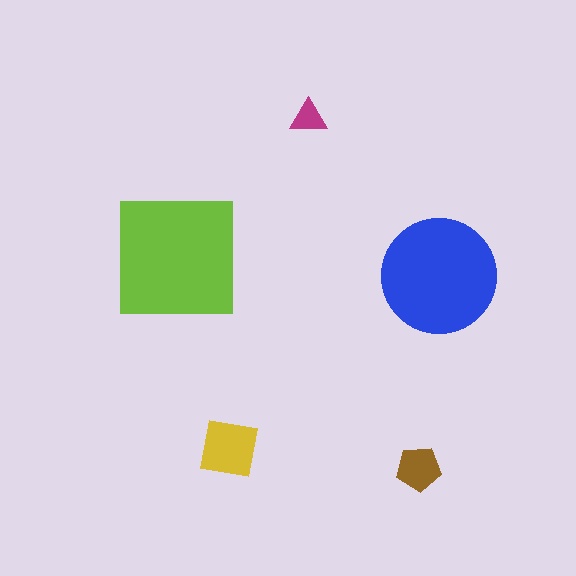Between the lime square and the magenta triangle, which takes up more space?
The lime square.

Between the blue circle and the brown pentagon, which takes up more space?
The blue circle.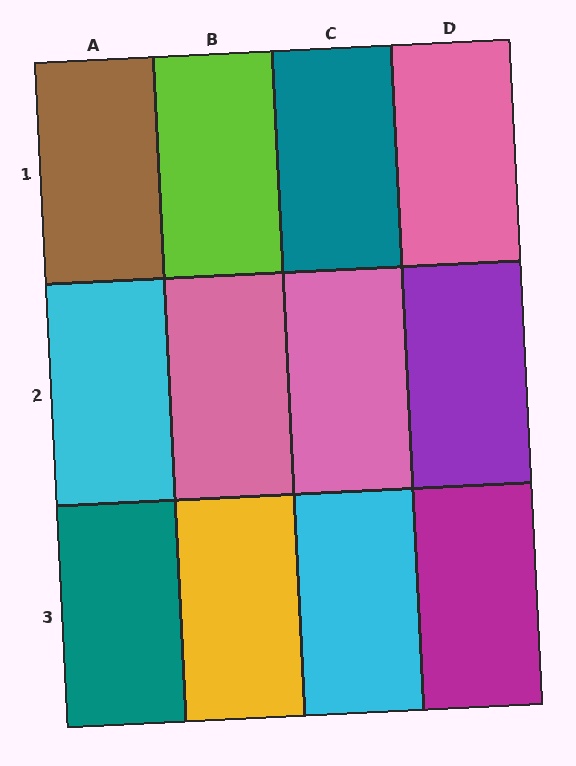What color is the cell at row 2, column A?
Cyan.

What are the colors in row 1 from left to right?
Brown, lime, teal, pink.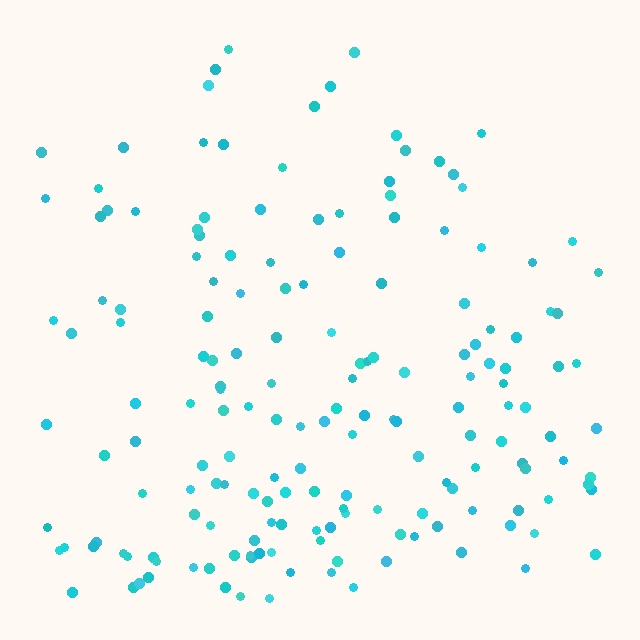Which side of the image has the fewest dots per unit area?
The top.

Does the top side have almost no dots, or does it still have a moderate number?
Still a moderate number, just noticeably fewer than the bottom.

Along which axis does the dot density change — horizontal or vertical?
Vertical.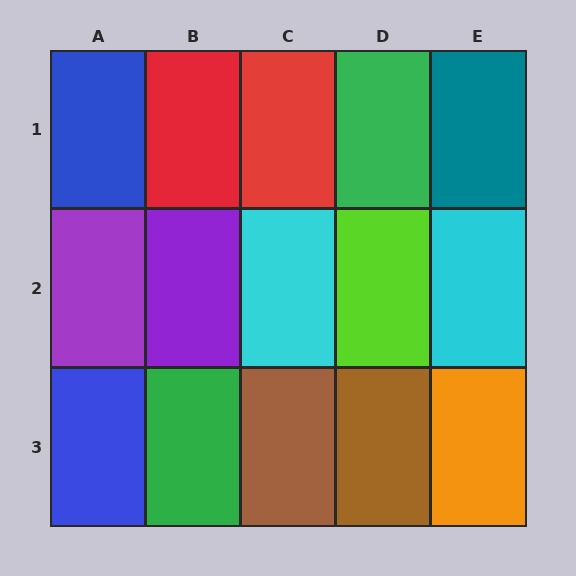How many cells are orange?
1 cell is orange.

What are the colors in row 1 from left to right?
Blue, red, red, green, teal.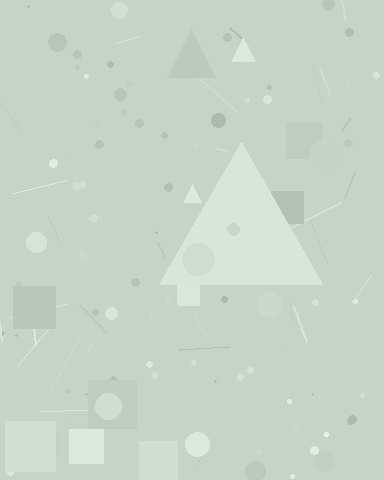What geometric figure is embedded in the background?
A triangle is embedded in the background.